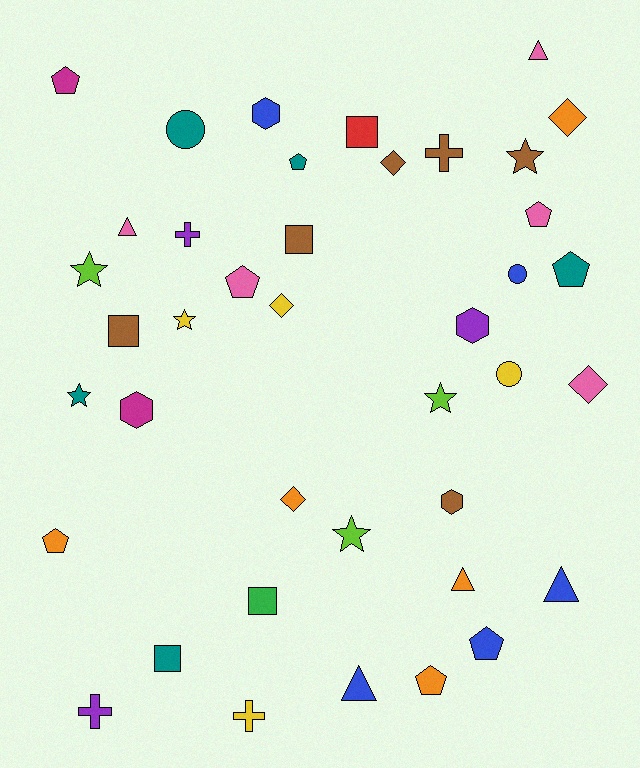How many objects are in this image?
There are 40 objects.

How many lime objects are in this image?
There are 3 lime objects.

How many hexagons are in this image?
There are 4 hexagons.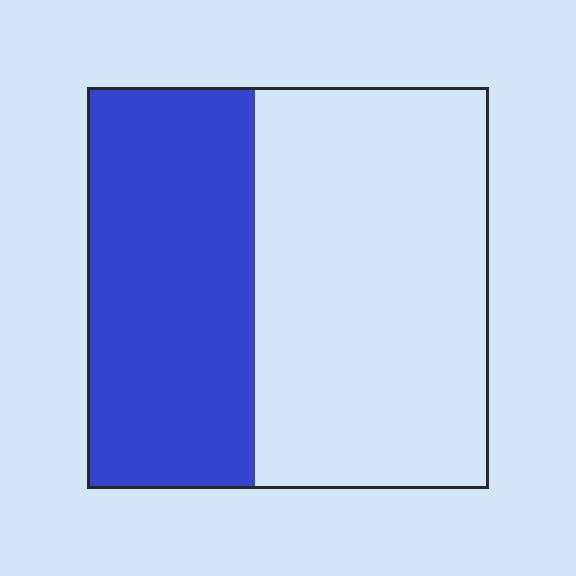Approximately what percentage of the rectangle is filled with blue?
Approximately 40%.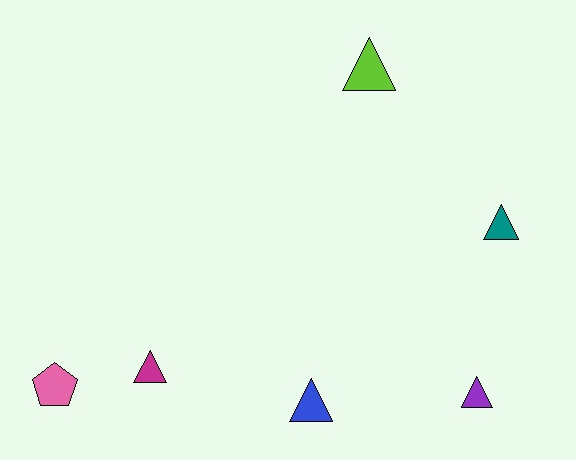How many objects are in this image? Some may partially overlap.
There are 6 objects.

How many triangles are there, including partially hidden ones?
There are 5 triangles.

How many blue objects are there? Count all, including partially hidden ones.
There is 1 blue object.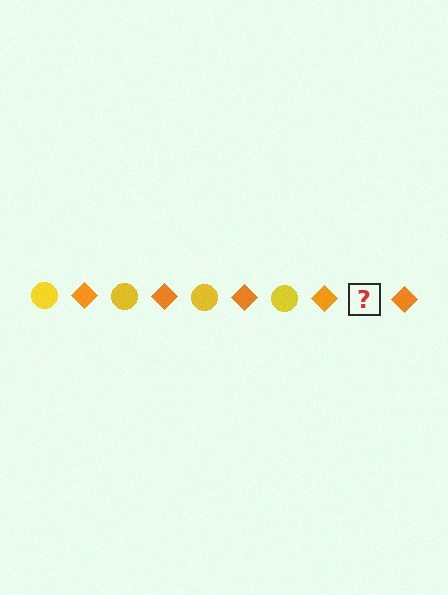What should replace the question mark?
The question mark should be replaced with a yellow circle.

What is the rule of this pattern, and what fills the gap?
The rule is that the pattern alternates between yellow circle and orange diamond. The gap should be filled with a yellow circle.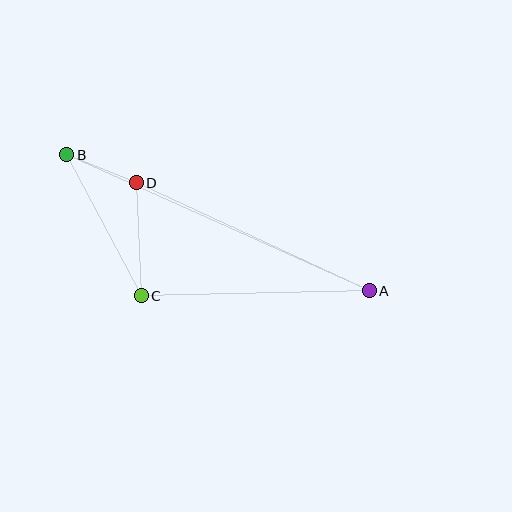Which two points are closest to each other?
Points B and D are closest to each other.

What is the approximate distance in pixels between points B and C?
The distance between B and C is approximately 159 pixels.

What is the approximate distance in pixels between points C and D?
The distance between C and D is approximately 113 pixels.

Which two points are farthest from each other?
Points A and B are farthest from each other.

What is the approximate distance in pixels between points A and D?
The distance between A and D is approximately 257 pixels.